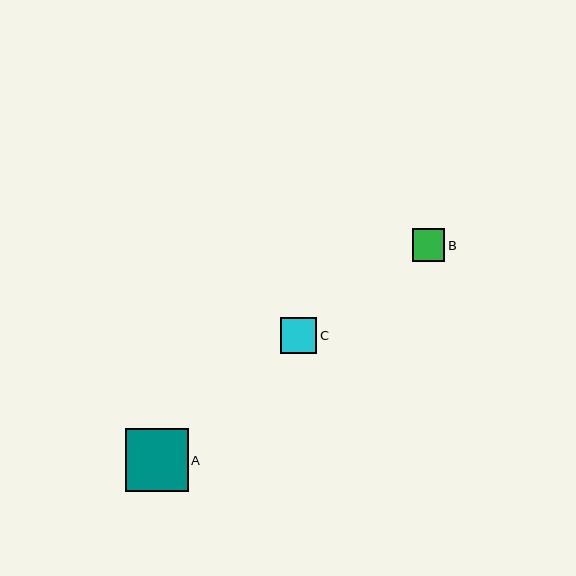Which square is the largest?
Square A is the largest with a size of approximately 63 pixels.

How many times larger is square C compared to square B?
Square C is approximately 1.1 times the size of square B.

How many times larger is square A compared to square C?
Square A is approximately 1.7 times the size of square C.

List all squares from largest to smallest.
From largest to smallest: A, C, B.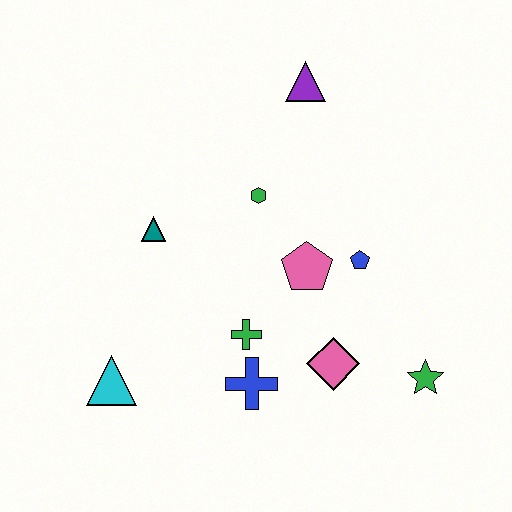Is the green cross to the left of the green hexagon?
Yes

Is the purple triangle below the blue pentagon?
No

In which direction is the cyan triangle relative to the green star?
The cyan triangle is to the left of the green star.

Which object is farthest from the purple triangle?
The cyan triangle is farthest from the purple triangle.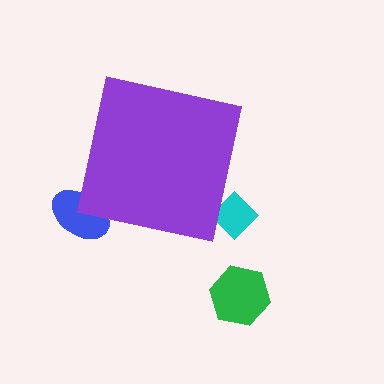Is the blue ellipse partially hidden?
Yes, the blue ellipse is partially hidden behind the purple square.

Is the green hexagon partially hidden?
No, the green hexagon is fully visible.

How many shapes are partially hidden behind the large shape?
2 shapes are partially hidden.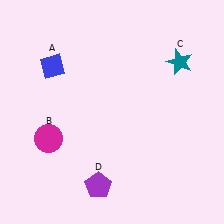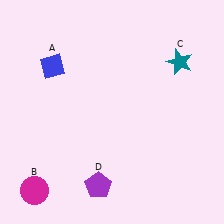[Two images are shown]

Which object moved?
The magenta circle (B) moved down.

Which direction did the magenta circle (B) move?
The magenta circle (B) moved down.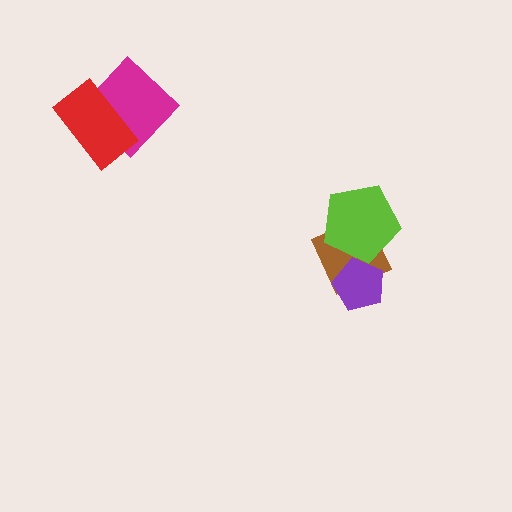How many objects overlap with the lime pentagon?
2 objects overlap with the lime pentagon.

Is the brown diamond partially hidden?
Yes, it is partially covered by another shape.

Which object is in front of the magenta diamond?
The red rectangle is in front of the magenta diamond.